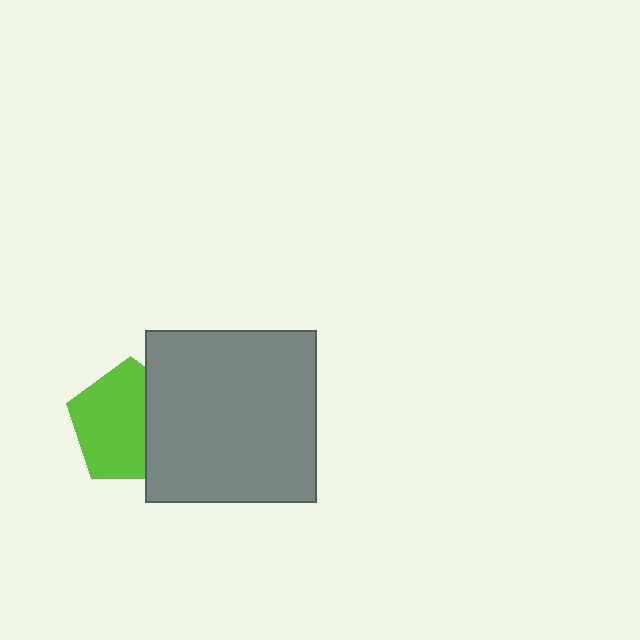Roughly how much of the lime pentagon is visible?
Most of it is visible (roughly 66%).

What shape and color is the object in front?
The object in front is a gray square.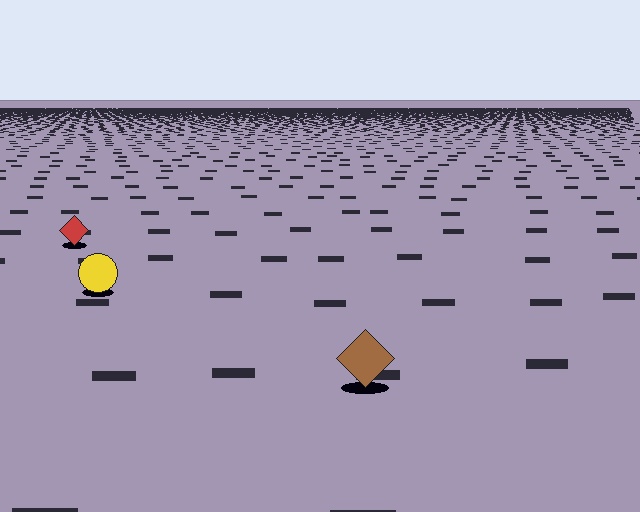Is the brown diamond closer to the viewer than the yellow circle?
Yes. The brown diamond is closer — you can tell from the texture gradient: the ground texture is coarser near it.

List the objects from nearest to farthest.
From nearest to farthest: the brown diamond, the yellow circle, the red diamond.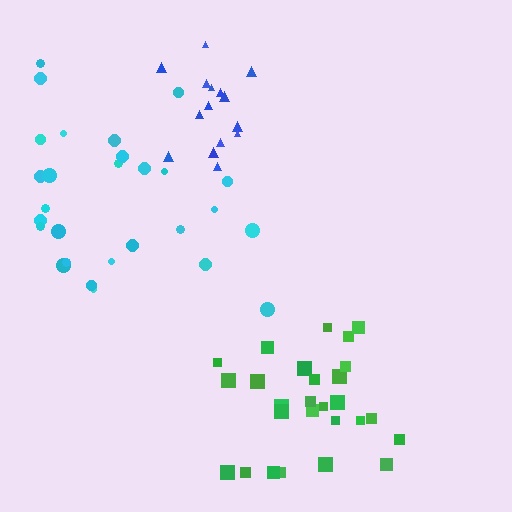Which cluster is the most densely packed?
Blue.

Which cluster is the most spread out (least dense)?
Cyan.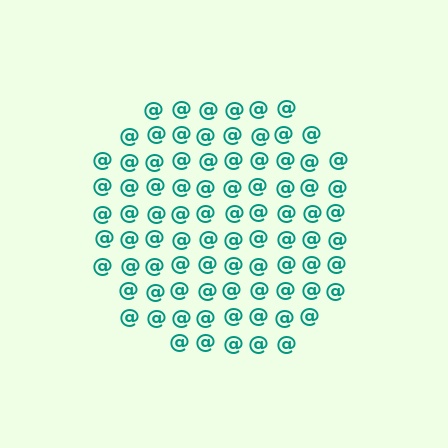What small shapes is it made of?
It is made of small at signs.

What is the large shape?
The large shape is a circle.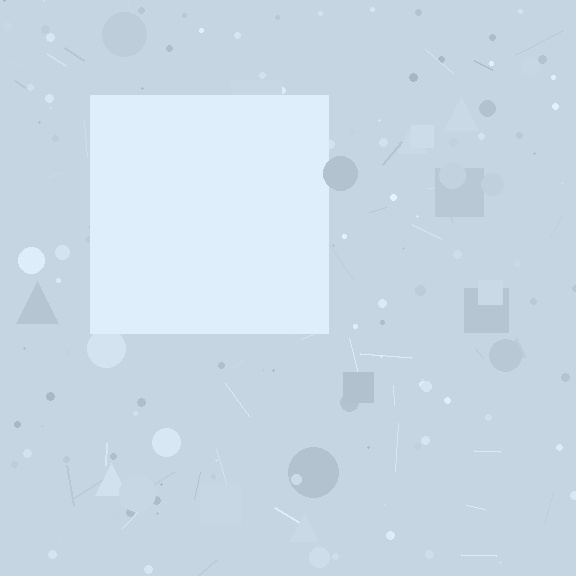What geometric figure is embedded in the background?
A square is embedded in the background.